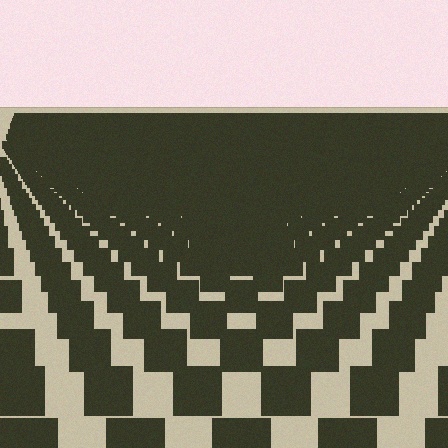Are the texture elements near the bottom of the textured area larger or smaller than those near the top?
Larger. Near the bottom, elements are closer to the viewer and appear at a bigger on-screen size.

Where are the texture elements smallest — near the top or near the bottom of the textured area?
Near the top.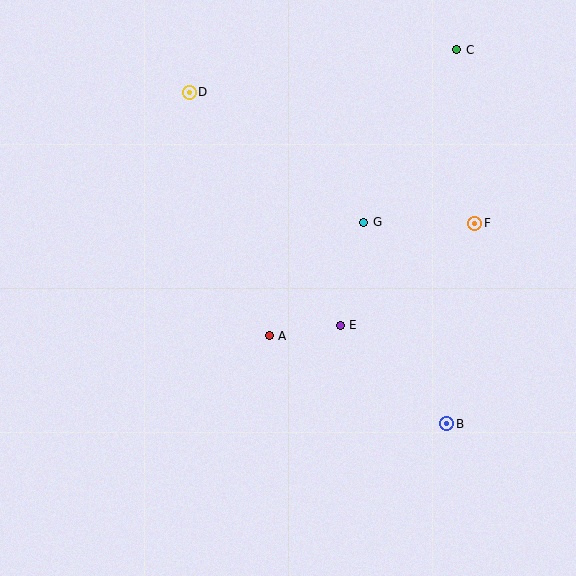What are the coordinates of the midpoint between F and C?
The midpoint between F and C is at (466, 136).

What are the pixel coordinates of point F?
Point F is at (475, 223).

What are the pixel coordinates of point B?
Point B is at (447, 424).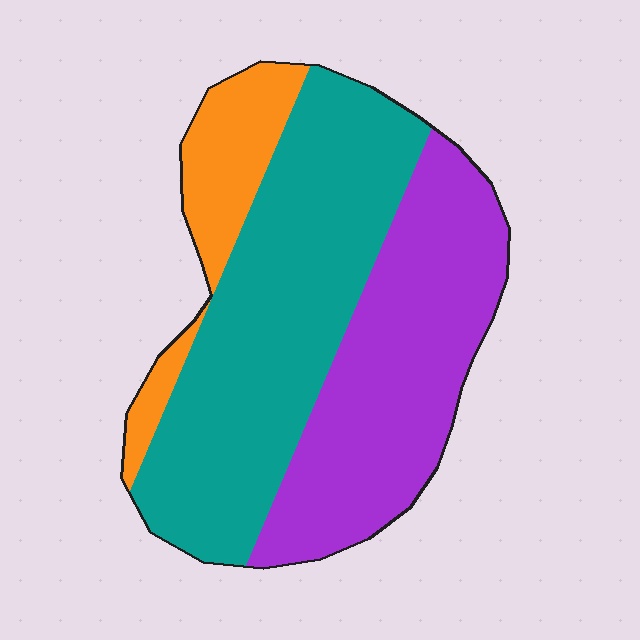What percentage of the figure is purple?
Purple covers around 40% of the figure.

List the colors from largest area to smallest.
From largest to smallest: teal, purple, orange.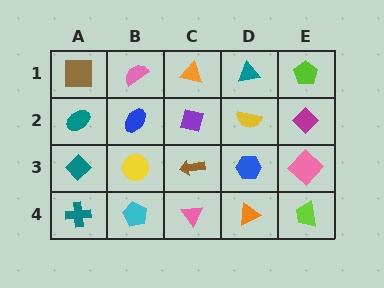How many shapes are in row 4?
5 shapes.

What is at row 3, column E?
A pink diamond.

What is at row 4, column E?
A lime trapezoid.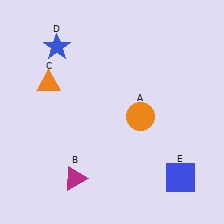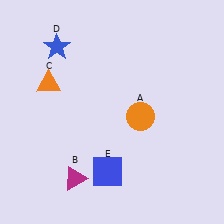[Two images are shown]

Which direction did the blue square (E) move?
The blue square (E) moved left.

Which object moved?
The blue square (E) moved left.